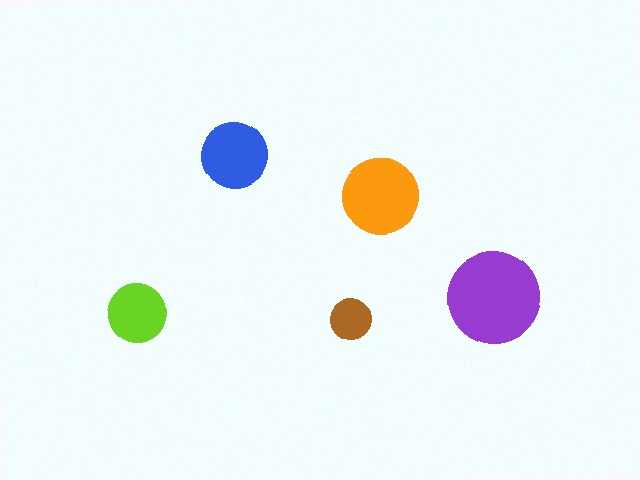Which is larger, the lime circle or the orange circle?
The orange one.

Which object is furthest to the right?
The purple circle is rightmost.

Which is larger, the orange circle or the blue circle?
The orange one.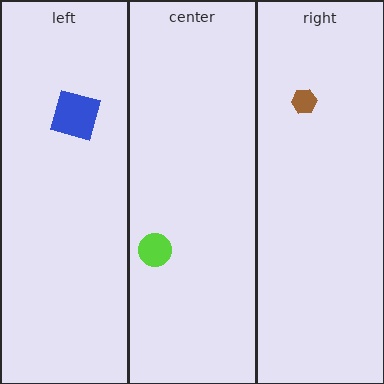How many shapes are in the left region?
1.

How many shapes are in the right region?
1.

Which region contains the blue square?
The left region.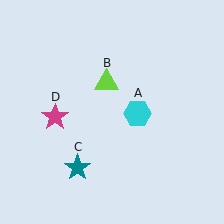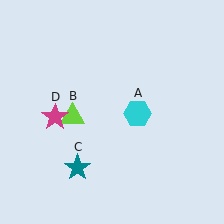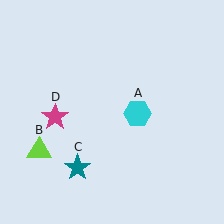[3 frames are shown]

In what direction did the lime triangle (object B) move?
The lime triangle (object B) moved down and to the left.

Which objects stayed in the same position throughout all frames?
Cyan hexagon (object A) and teal star (object C) and magenta star (object D) remained stationary.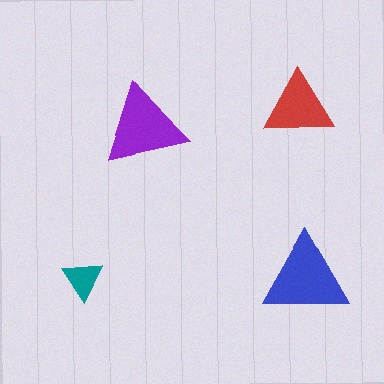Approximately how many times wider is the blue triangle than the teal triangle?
About 2 times wider.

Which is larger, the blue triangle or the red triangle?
The blue one.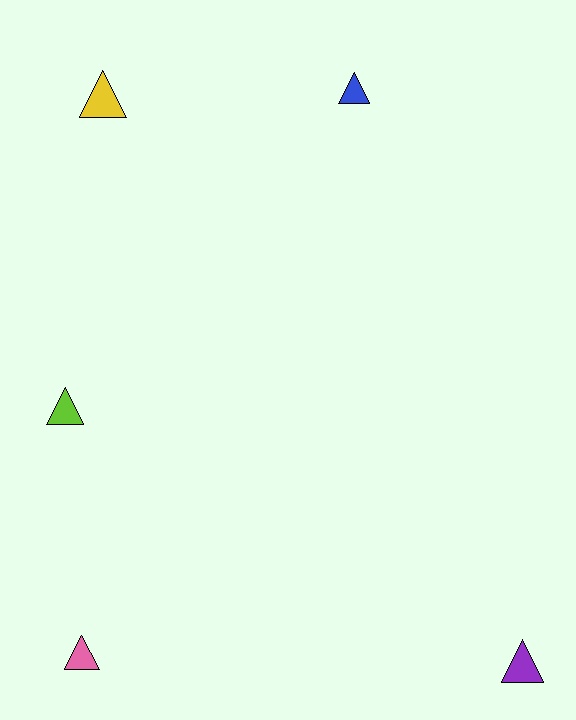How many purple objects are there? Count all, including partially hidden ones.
There is 1 purple object.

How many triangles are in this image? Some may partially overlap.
There are 5 triangles.